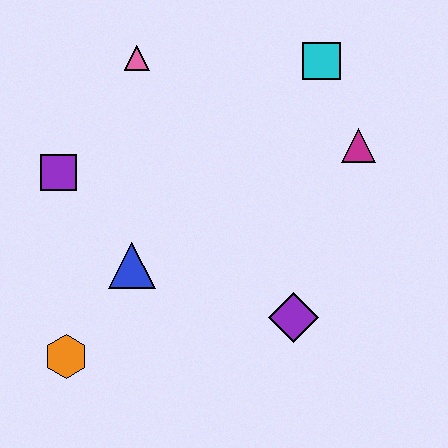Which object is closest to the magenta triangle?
The cyan square is closest to the magenta triangle.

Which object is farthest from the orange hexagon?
The cyan square is farthest from the orange hexagon.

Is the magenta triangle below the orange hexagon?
No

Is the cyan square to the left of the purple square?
No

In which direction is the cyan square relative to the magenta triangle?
The cyan square is above the magenta triangle.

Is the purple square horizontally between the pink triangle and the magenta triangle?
No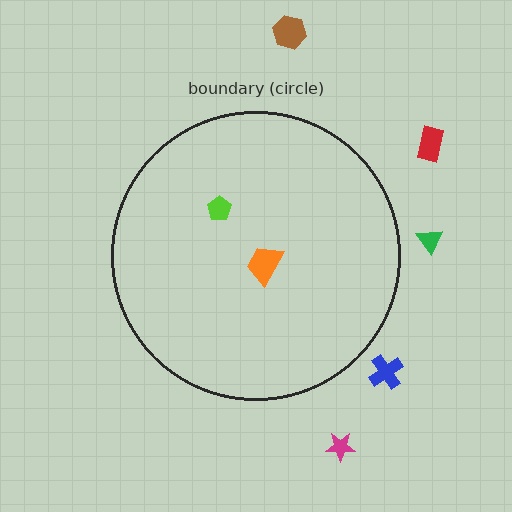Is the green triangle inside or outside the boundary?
Outside.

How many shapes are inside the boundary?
2 inside, 5 outside.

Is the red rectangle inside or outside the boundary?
Outside.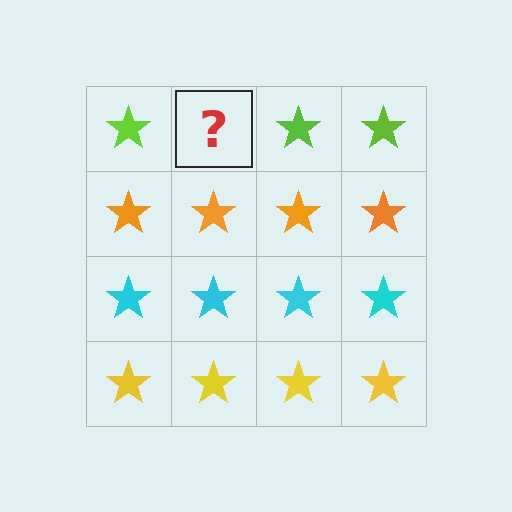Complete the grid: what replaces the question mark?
The question mark should be replaced with a lime star.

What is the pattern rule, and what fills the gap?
The rule is that each row has a consistent color. The gap should be filled with a lime star.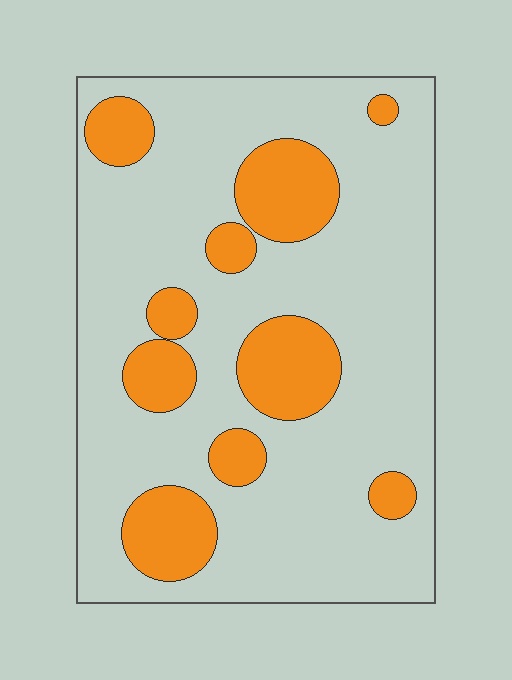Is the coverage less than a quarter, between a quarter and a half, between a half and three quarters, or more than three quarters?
Less than a quarter.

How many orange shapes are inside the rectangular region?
10.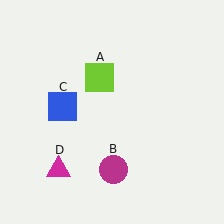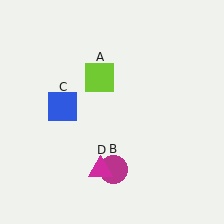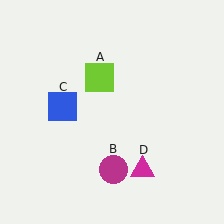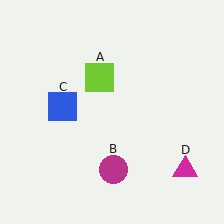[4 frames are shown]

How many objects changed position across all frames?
1 object changed position: magenta triangle (object D).